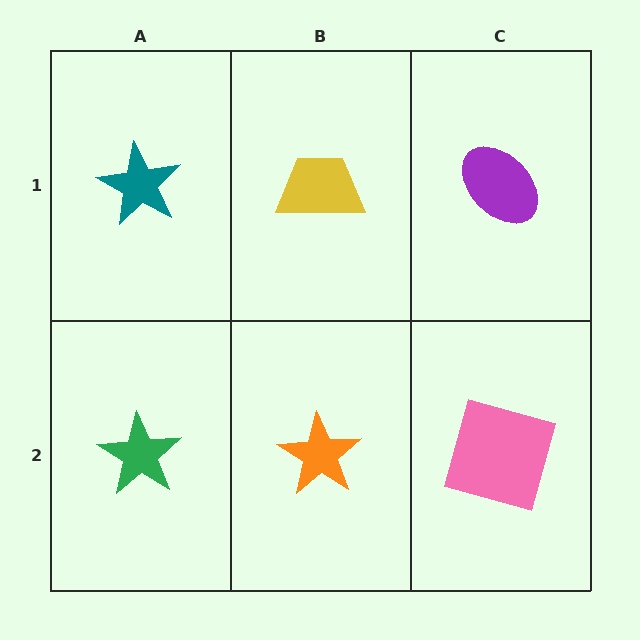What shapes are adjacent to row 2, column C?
A purple ellipse (row 1, column C), an orange star (row 2, column B).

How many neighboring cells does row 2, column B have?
3.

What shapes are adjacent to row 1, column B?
An orange star (row 2, column B), a teal star (row 1, column A), a purple ellipse (row 1, column C).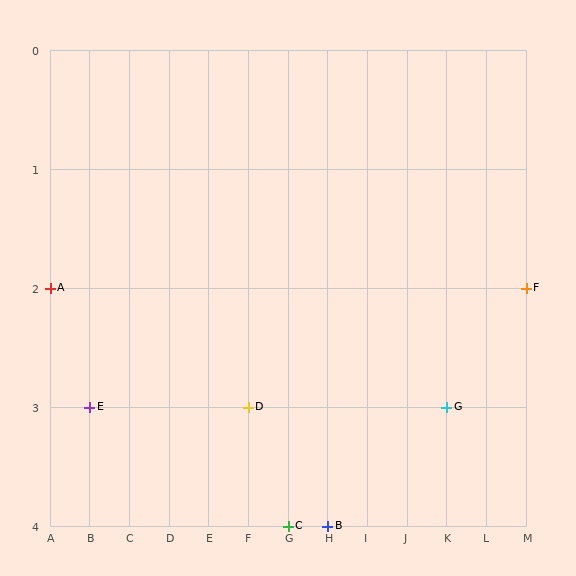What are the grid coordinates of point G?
Point G is at grid coordinates (K, 3).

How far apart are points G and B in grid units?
Points G and B are 3 columns and 1 row apart (about 3.2 grid units diagonally).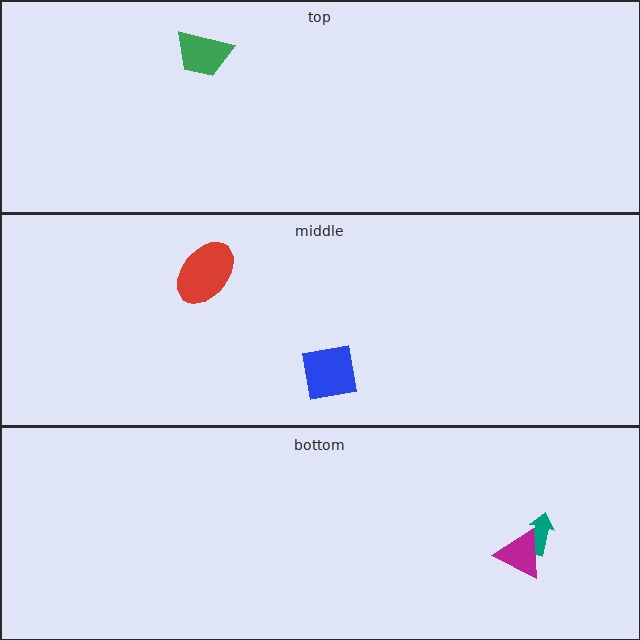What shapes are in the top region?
The green trapezoid.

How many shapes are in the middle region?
2.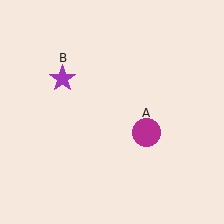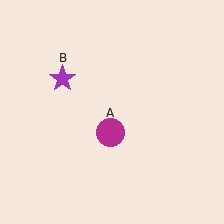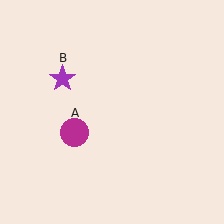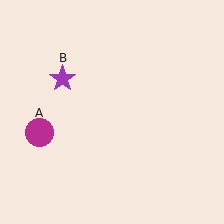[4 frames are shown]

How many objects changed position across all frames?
1 object changed position: magenta circle (object A).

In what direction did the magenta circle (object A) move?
The magenta circle (object A) moved left.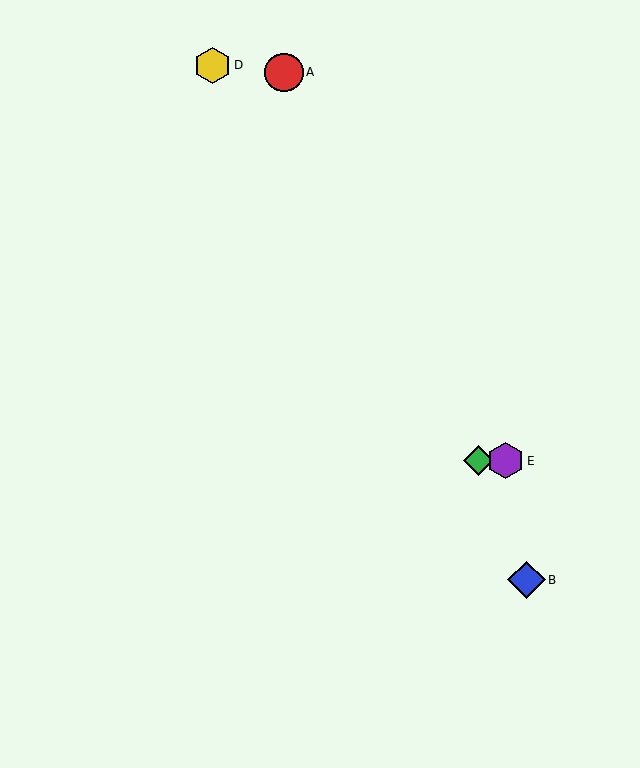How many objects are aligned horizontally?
2 objects (C, E) are aligned horizontally.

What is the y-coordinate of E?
Object E is at y≈461.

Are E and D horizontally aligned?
No, E is at y≈461 and D is at y≈65.